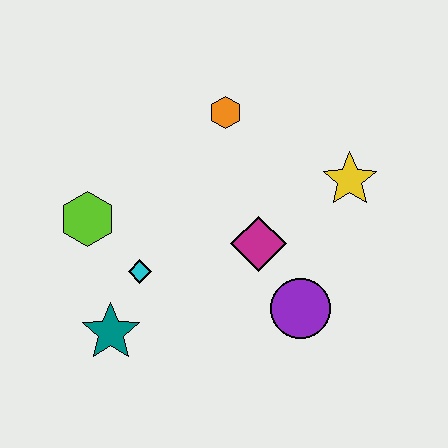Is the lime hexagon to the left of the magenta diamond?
Yes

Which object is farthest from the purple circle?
The lime hexagon is farthest from the purple circle.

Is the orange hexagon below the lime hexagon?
No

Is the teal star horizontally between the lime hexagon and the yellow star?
Yes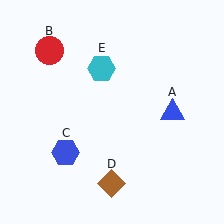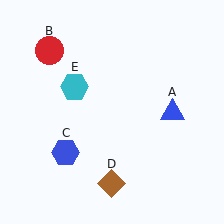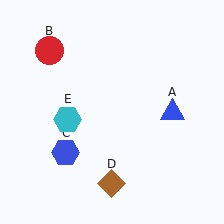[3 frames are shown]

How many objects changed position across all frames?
1 object changed position: cyan hexagon (object E).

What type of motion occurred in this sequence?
The cyan hexagon (object E) rotated counterclockwise around the center of the scene.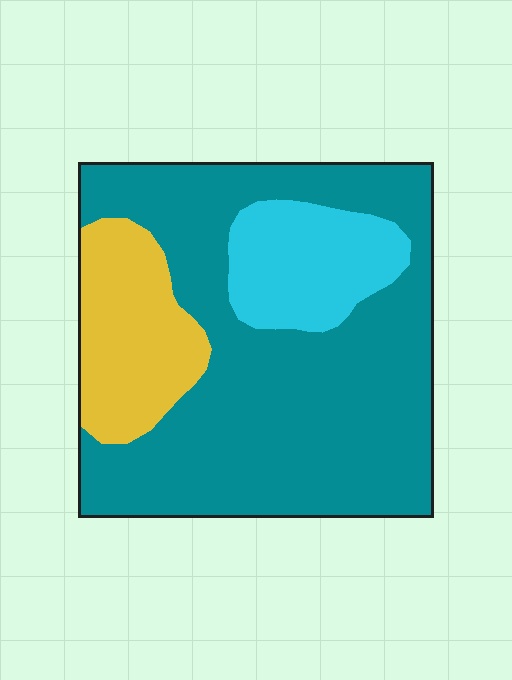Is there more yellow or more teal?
Teal.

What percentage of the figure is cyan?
Cyan takes up about one sixth (1/6) of the figure.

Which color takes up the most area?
Teal, at roughly 70%.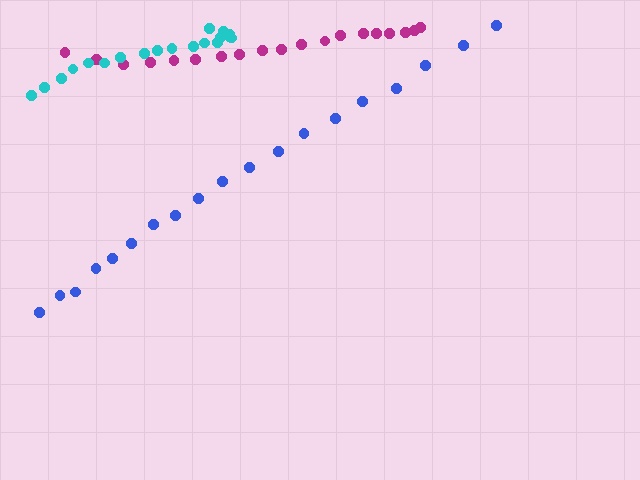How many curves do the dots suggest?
There are 3 distinct paths.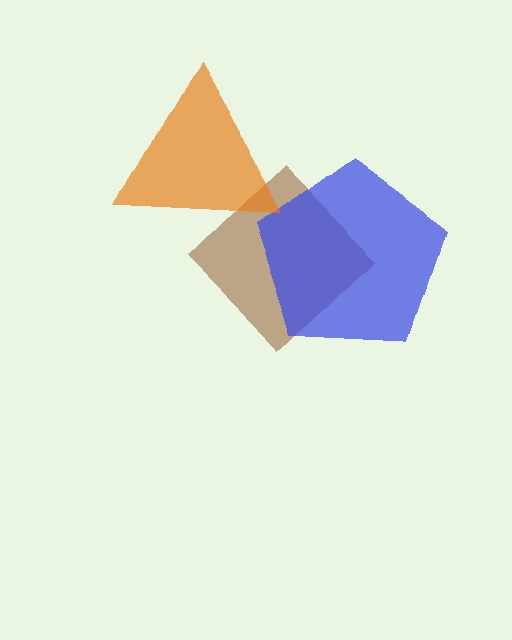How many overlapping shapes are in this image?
There are 3 overlapping shapes in the image.